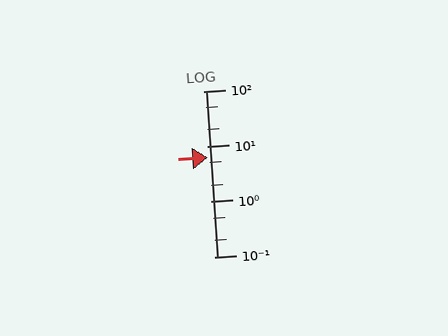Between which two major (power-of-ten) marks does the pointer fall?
The pointer is between 1 and 10.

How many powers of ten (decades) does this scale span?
The scale spans 3 decades, from 0.1 to 100.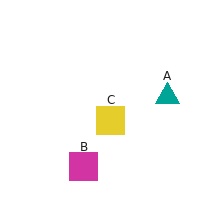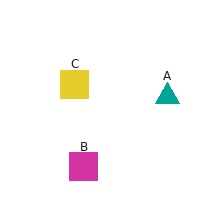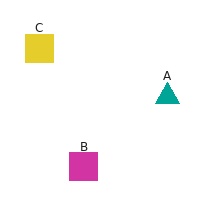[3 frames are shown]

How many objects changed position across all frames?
1 object changed position: yellow square (object C).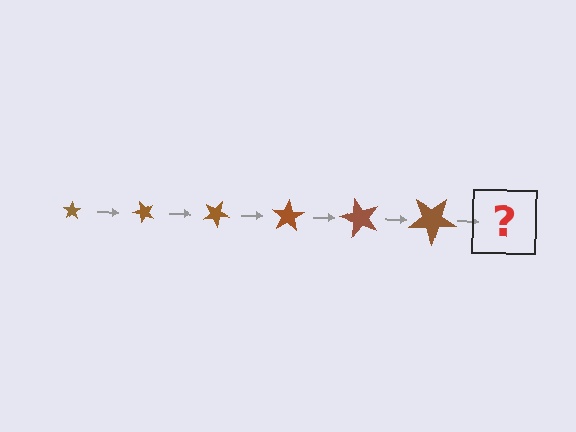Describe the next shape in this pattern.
It should be a star, larger than the previous one and rotated 300 degrees from the start.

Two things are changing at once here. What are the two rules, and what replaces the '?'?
The two rules are that the star grows larger each step and it rotates 50 degrees each step. The '?' should be a star, larger than the previous one and rotated 300 degrees from the start.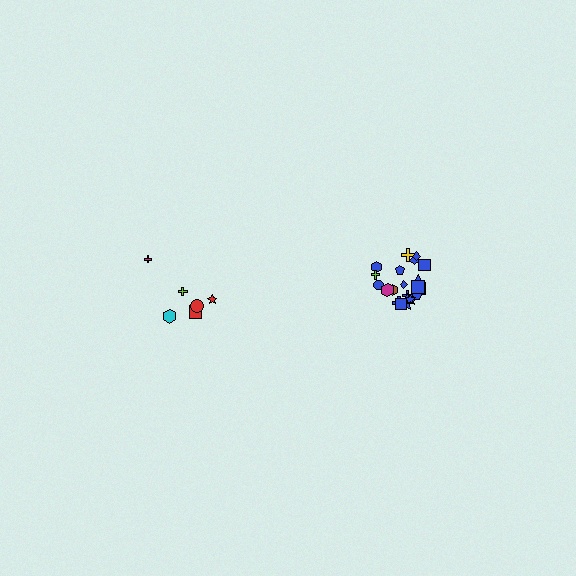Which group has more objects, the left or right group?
The right group.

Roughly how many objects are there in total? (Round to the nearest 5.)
Roughly 30 objects in total.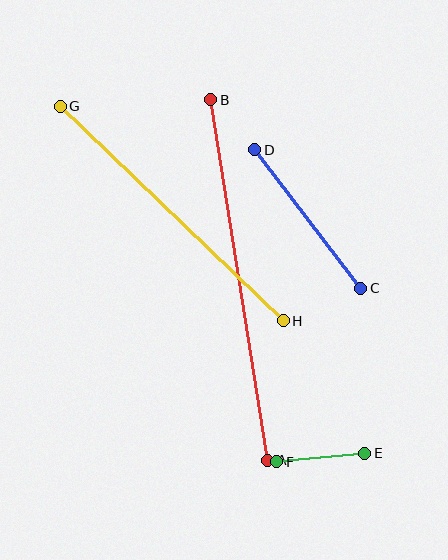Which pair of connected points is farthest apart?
Points A and B are farthest apart.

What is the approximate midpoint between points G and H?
The midpoint is at approximately (172, 214) pixels.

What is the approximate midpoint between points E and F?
The midpoint is at approximately (321, 457) pixels.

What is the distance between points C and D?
The distance is approximately 174 pixels.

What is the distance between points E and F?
The distance is approximately 88 pixels.